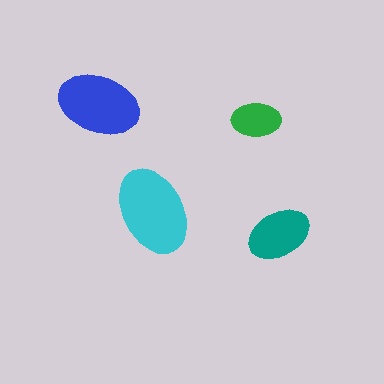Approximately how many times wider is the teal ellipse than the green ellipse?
About 1.5 times wider.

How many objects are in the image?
There are 4 objects in the image.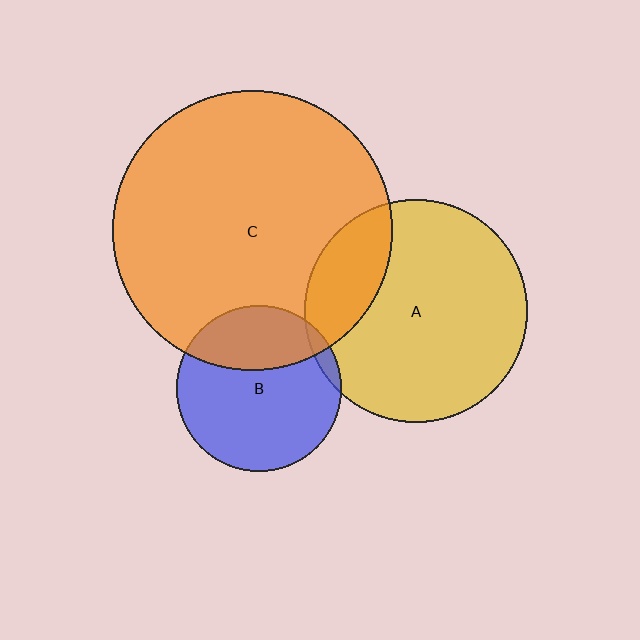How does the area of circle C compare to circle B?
Approximately 2.9 times.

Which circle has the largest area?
Circle C (orange).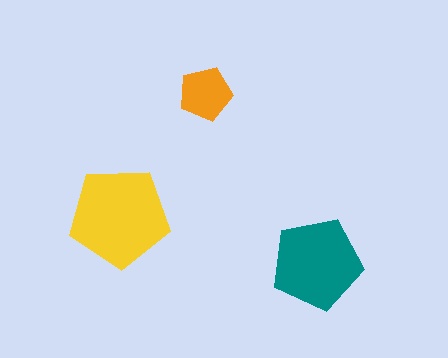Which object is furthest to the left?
The yellow pentagon is leftmost.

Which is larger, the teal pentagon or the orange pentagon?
The teal one.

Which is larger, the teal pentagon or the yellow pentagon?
The yellow one.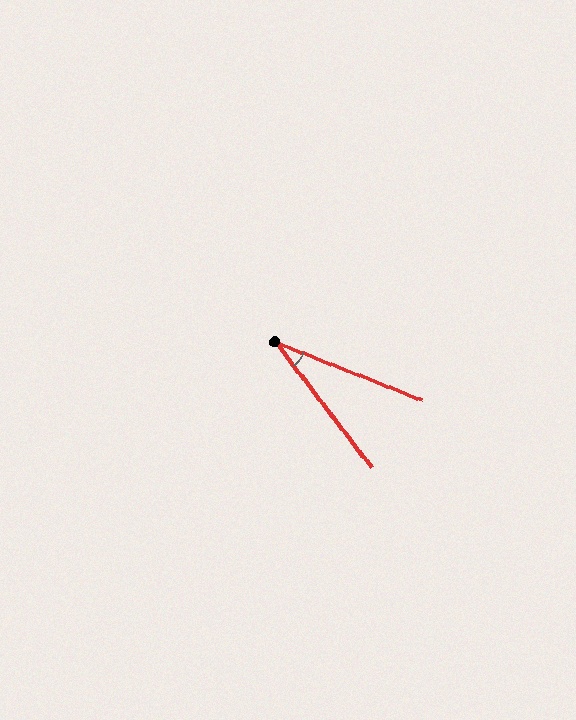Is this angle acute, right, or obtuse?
It is acute.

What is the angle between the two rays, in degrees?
Approximately 31 degrees.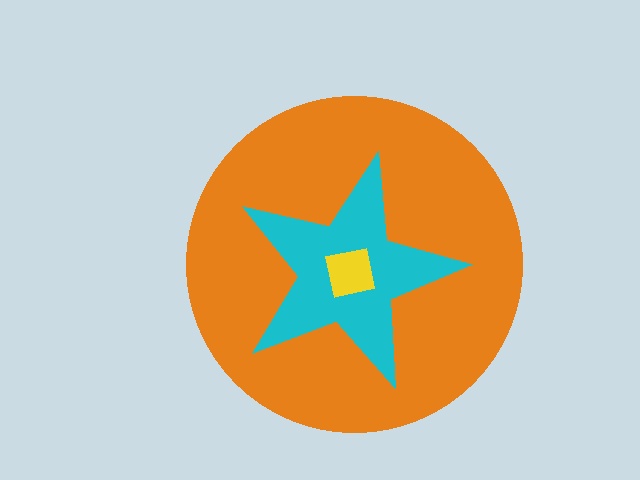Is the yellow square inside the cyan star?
Yes.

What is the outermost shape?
The orange circle.